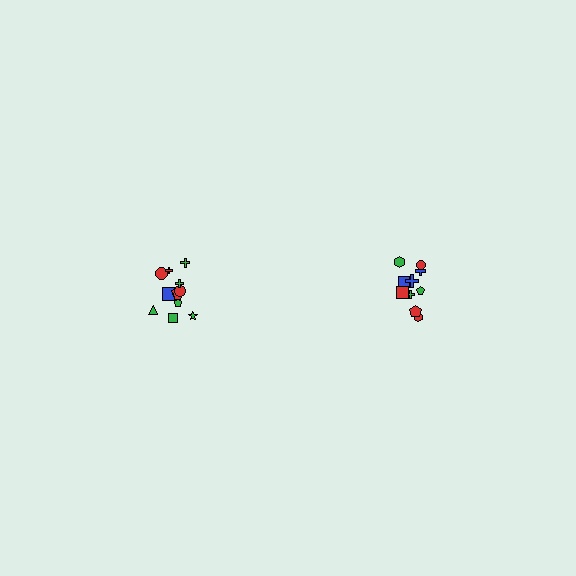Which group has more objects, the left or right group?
The left group.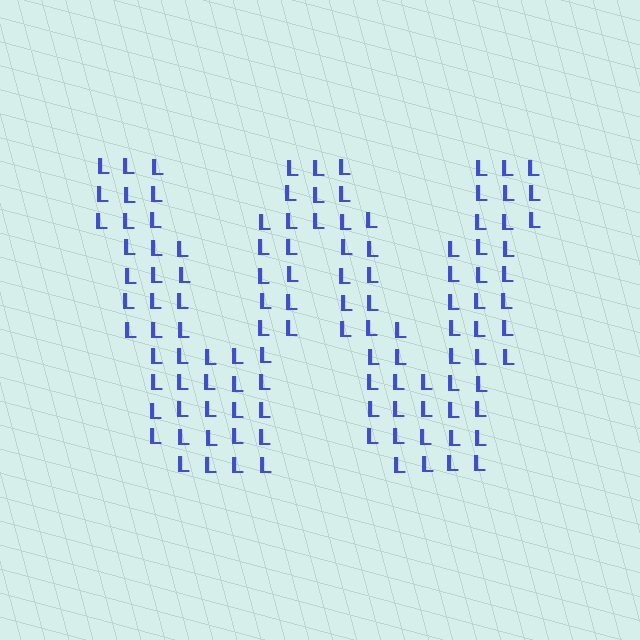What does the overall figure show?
The overall figure shows the letter W.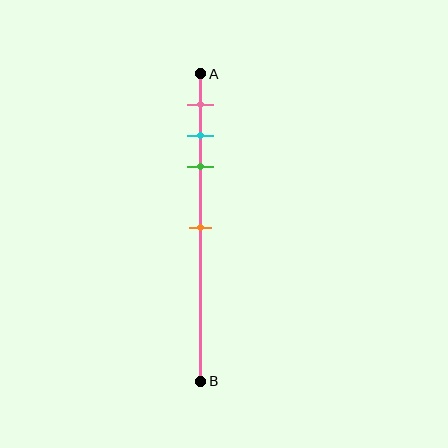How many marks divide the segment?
There are 4 marks dividing the segment.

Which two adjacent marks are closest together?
The cyan and green marks are the closest adjacent pair.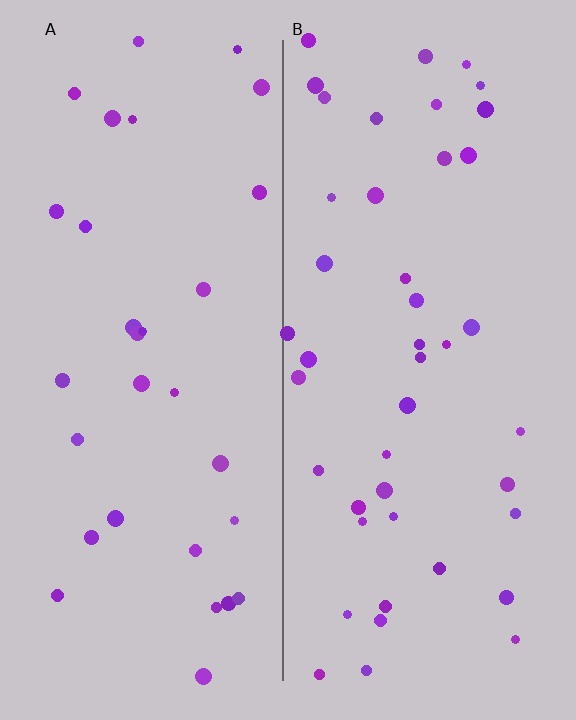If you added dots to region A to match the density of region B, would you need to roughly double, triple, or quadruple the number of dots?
Approximately double.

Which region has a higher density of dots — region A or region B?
B (the right).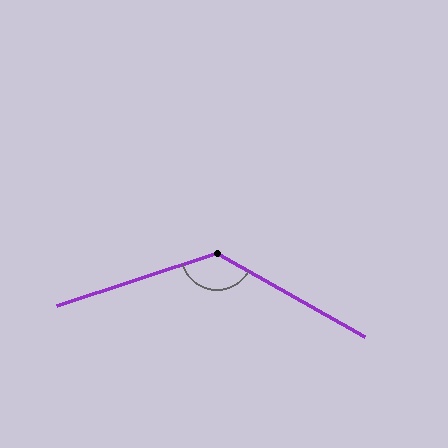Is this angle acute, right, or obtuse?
It is obtuse.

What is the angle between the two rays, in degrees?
Approximately 132 degrees.